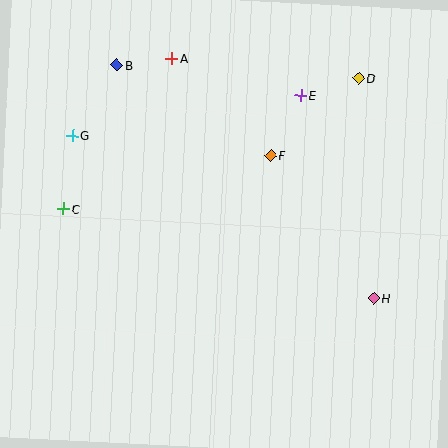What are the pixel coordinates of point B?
Point B is at (117, 65).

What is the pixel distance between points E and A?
The distance between E and A is 134 pixels.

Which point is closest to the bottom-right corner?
Point H is closest to the bottom-right corner.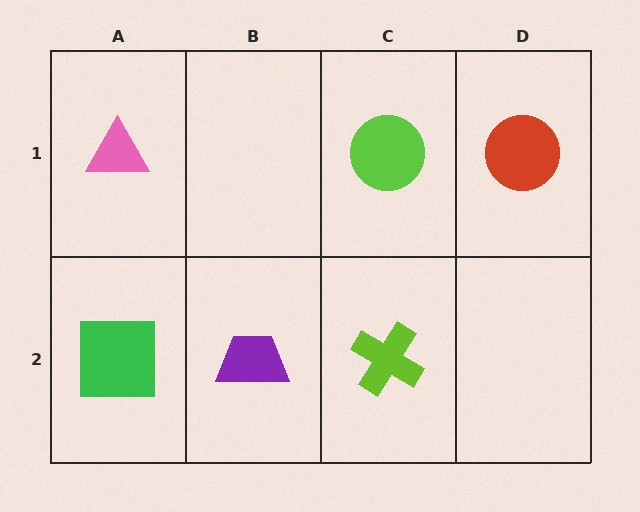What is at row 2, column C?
A lime cross.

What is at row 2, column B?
A purple trapezoid.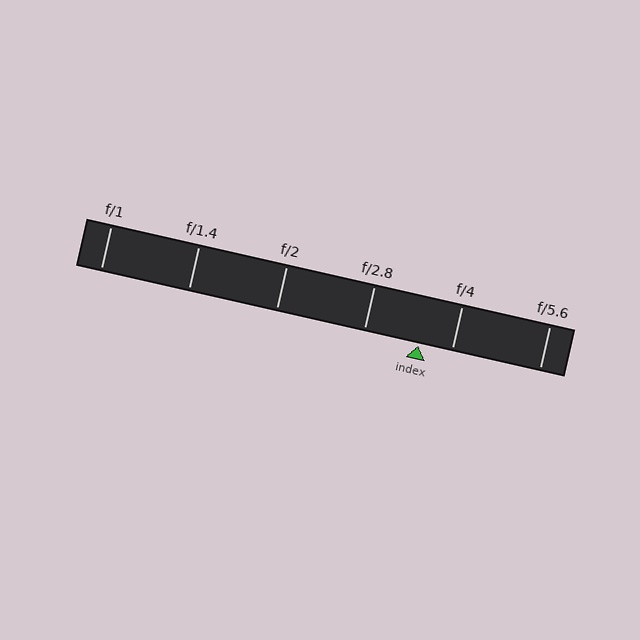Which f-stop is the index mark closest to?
The index mark is closest to f/4.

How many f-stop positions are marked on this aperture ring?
There are 6 f-stop positions marked.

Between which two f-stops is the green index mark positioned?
The index mark is between f/2.8 and f/4.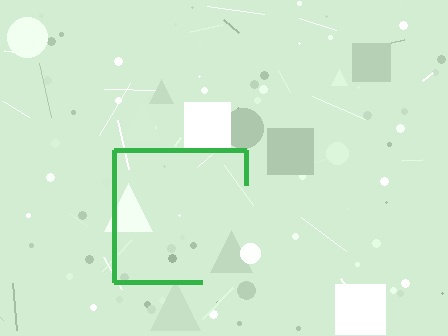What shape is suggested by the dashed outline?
The dashed outline suggests a square.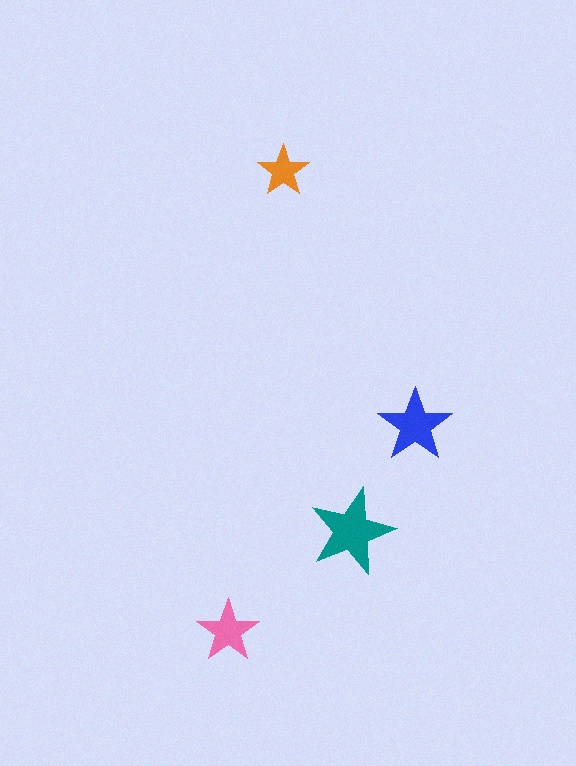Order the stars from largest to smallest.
the teal one, the blue one, the pink one, the orange one.